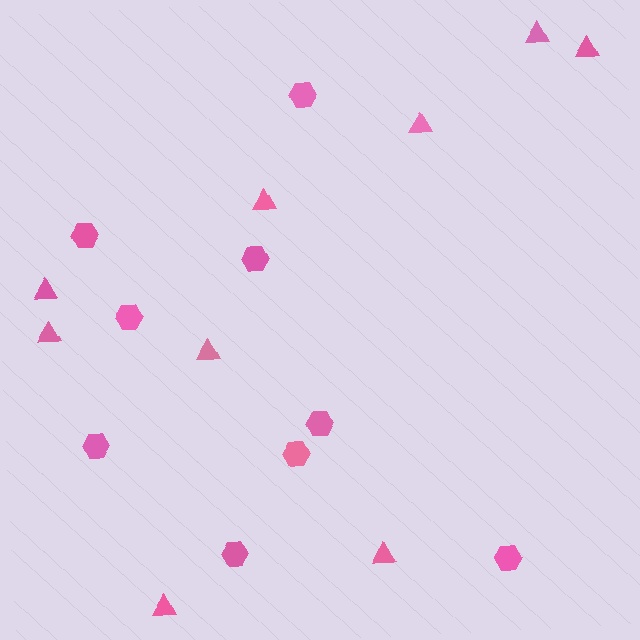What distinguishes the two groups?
There are 2 groups: one group of triangles (9) and one group of hexagons (9).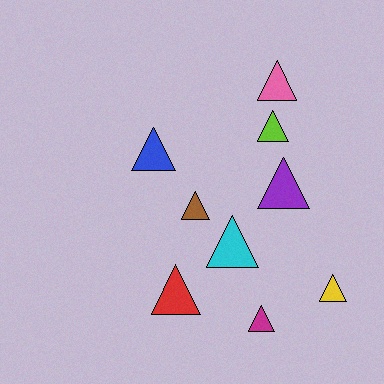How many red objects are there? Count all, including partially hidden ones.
There is 1 red object.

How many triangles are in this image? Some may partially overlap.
There are 9 triangles.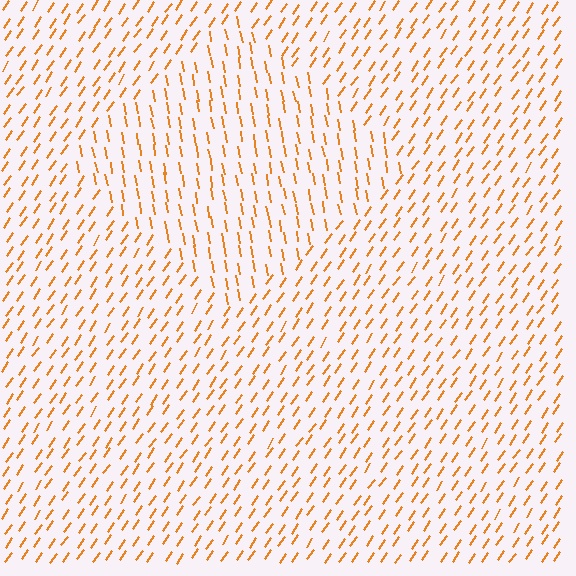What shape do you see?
I see a diamond.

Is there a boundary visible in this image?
Yes, there is a texture boundary formed by a change in line orientation.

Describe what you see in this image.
The image is filled with small orange line segments. A diamond region in the image has lines oriented differently from the surrounding lines, creating a visible texture boundary.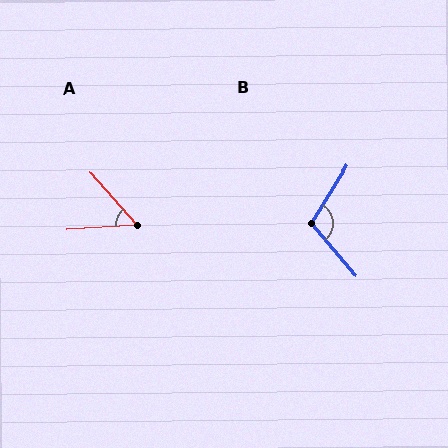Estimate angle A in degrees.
Approximately 52 degrees.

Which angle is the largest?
B, at approximately 107 degrees.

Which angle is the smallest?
A, at approximately 52 degrees.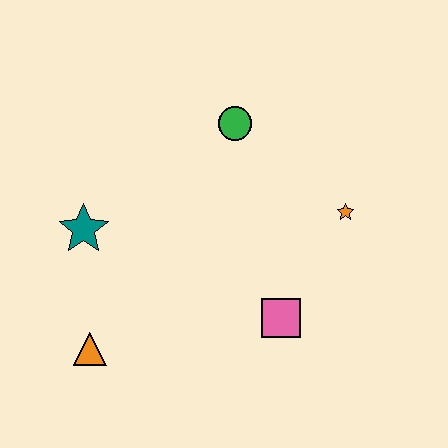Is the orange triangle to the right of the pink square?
No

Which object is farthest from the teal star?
The orange star is farthest from the teal star.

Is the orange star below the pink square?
No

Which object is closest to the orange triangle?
The teal star is closest to the orange triangle.